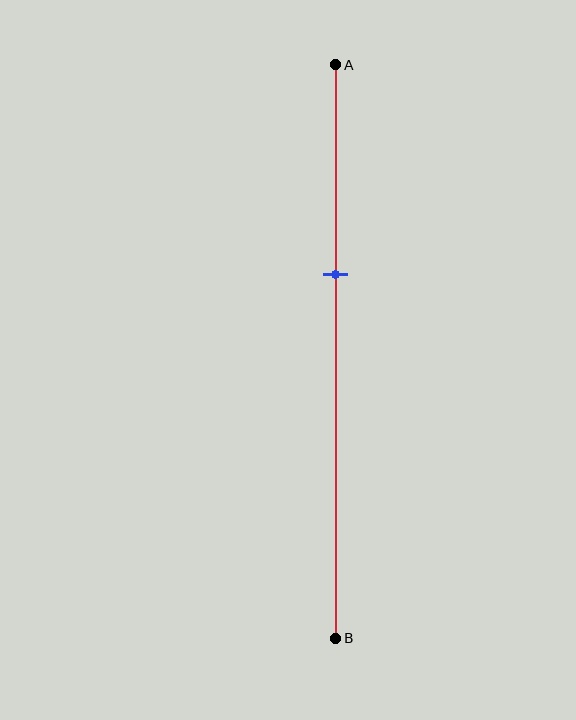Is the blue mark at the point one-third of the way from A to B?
No, the mark is at about 35% from A, not at the 33% one-third point.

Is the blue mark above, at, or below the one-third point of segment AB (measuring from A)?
The blue mark is below the one-third point of segment AB.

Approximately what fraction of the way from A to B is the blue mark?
The blue mark is approximately 35% of the way from A to B.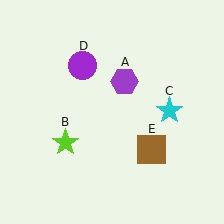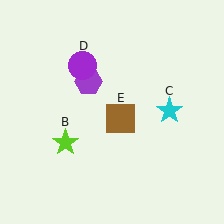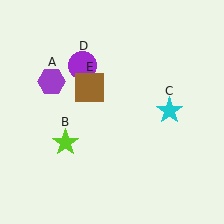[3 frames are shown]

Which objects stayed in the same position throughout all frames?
Lime star (object B) and cyan star (object C) and purple circle (object D) remained stationary.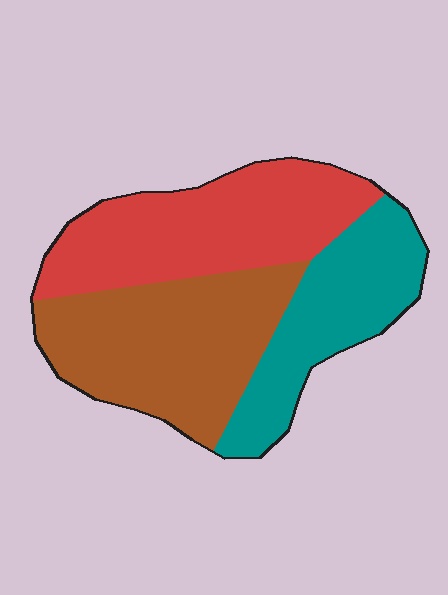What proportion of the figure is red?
Red covers 36% of the figure.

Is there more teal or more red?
Red.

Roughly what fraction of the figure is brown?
Brown takes up about three eighths (3/8) of the figure.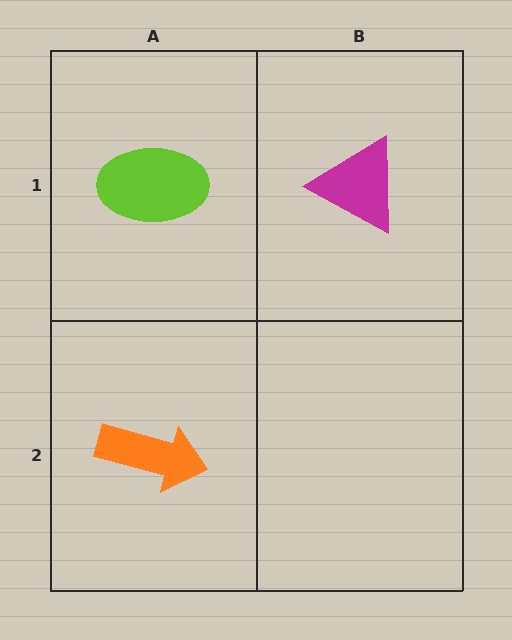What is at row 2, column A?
An orange arrow.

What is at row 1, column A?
A lime ellipse.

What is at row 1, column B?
A magenta triangle.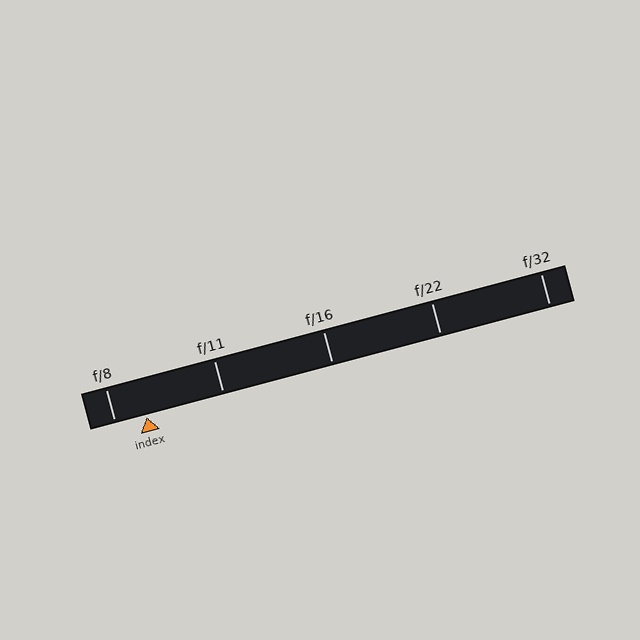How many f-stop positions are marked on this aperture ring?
There are 5 f-stop positions marked.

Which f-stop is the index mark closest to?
The index mark is closest to f/8.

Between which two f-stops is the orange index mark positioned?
The index mark is between f/8 and f/11.